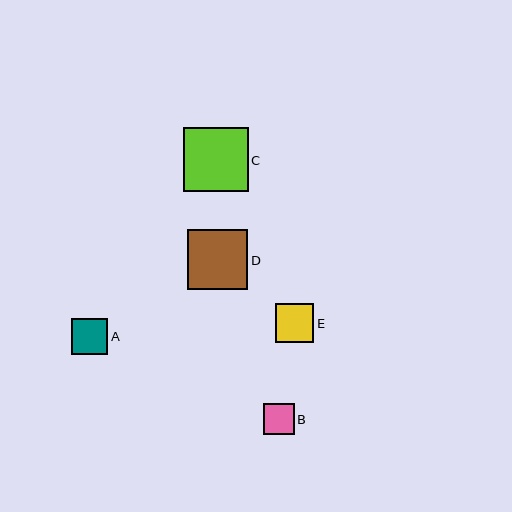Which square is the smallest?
Square B is the smallest with a size of approximately 31 pixels.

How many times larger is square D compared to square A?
Square D is approximately 1.7 times the size of square A.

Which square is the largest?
Square C is the largest with a size of approximately 65 pixels.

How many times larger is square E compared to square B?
Square E is approximately 1.3 times the size of square B.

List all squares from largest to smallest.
From largest to smallest: C, D, E, A, B.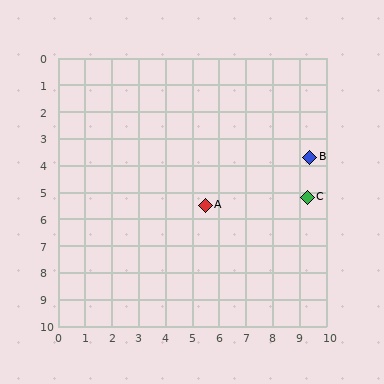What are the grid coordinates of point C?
Point C is at approximately (9.3, 5.2).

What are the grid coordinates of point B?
Point B is at approximately (9.4, 3.7).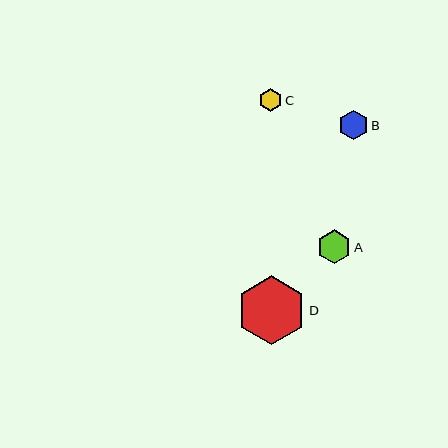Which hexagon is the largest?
Hexagon D is the largest with a size of approximately 69 pixels.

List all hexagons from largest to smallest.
From largest to smallest: D, A, B, C.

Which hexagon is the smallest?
Hexagon C is the smallest with a size of approximately 23 pixels.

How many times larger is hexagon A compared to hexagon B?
Hexagon A is approximately 1.2 times the size of hexagon B.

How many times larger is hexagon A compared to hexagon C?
Hexagon A is approximately 1.5 times the size of hexagon C.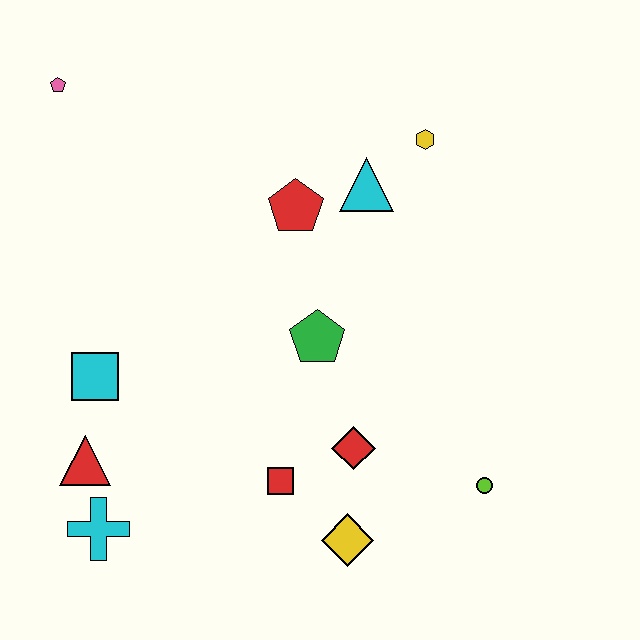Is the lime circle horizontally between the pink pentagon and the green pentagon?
No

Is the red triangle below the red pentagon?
Yes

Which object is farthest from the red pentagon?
The cyan cross is farthest from the red pentagon.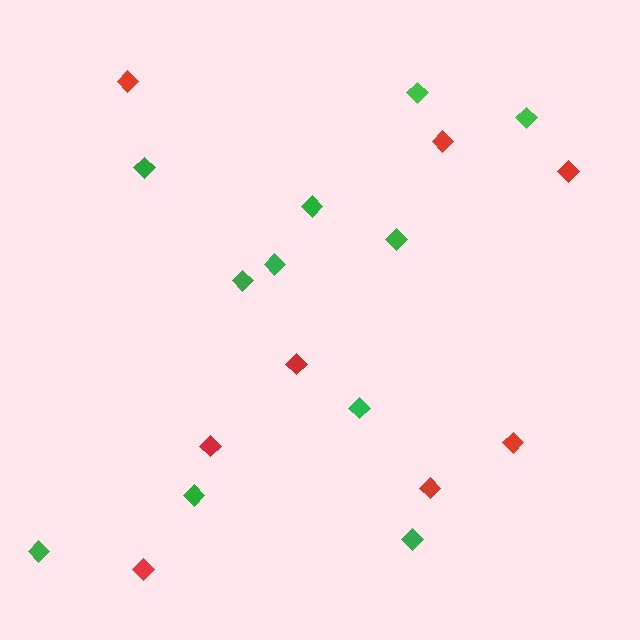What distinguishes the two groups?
There are 2 groups: one group of green diamonds (11) and one group of red diamonds (8).